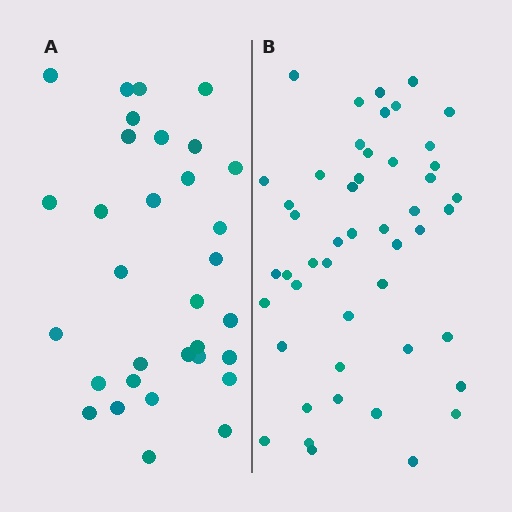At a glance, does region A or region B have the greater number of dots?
Region B (the right region) has more dots.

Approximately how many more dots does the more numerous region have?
Region B has approximately 15 more dots than region A.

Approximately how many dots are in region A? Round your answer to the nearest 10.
About 30 dots. (The exact count is 32, which rounds to 30.)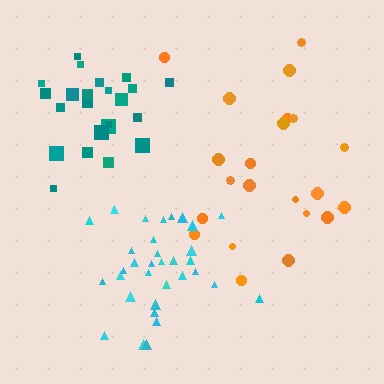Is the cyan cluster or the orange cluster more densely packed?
Cyan.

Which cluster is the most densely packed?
Cyan.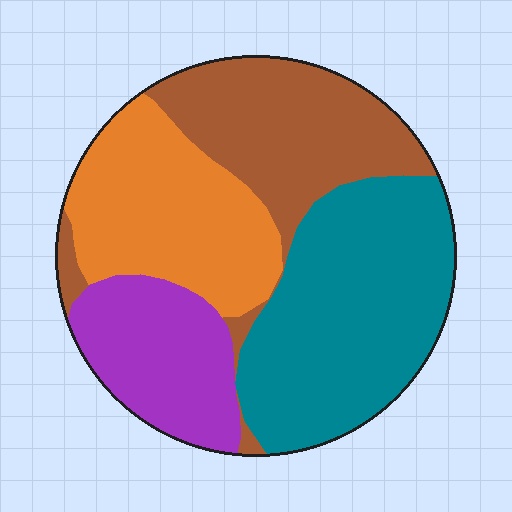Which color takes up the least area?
Purple, at roughly 15%.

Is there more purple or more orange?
Orange.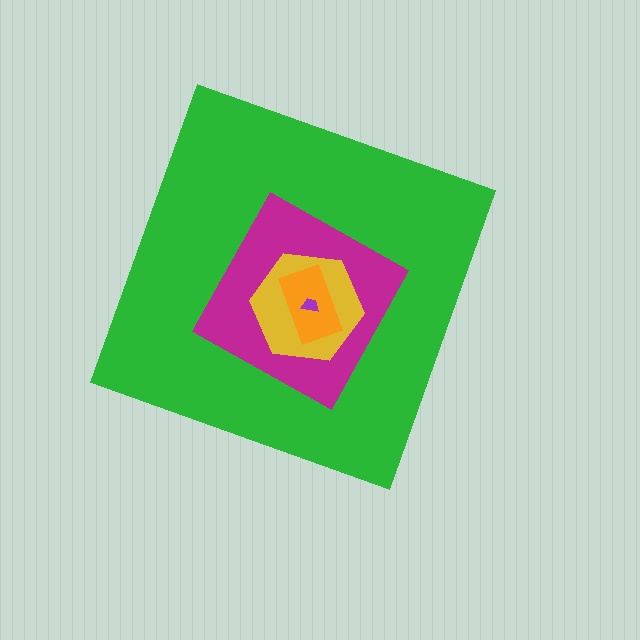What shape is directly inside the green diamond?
The magenta square.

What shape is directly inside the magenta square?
The yellow hexagon.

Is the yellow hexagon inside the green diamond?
Yes.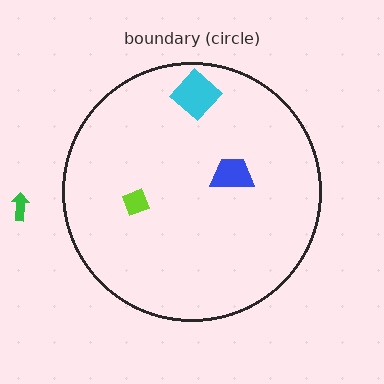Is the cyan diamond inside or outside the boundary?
Inside.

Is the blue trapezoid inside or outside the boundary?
Inside.